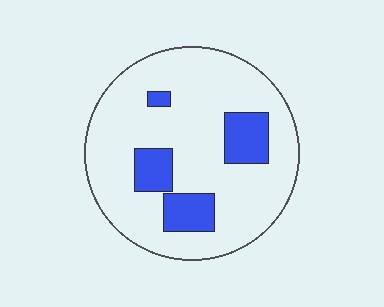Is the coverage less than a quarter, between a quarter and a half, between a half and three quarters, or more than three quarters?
Less than a quarter.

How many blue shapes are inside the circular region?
4.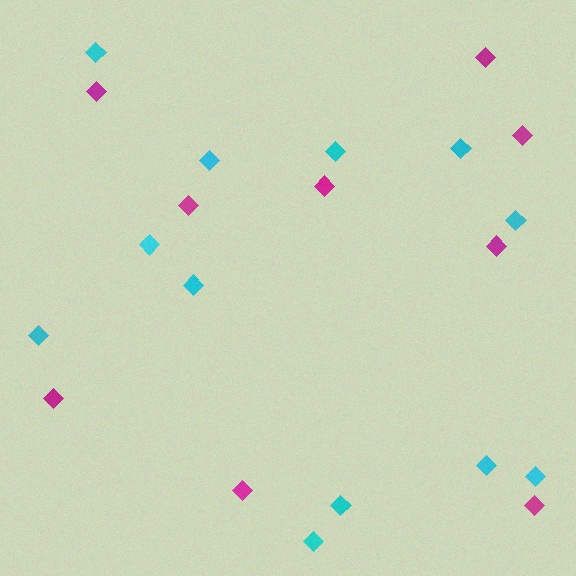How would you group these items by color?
There are 2 groups: one group of cyan diamonds (12) and one group of magenta diamonds (9).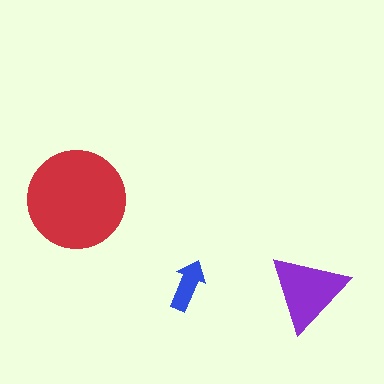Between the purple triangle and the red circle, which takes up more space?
The red circle.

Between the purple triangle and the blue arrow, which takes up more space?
The purple triangle.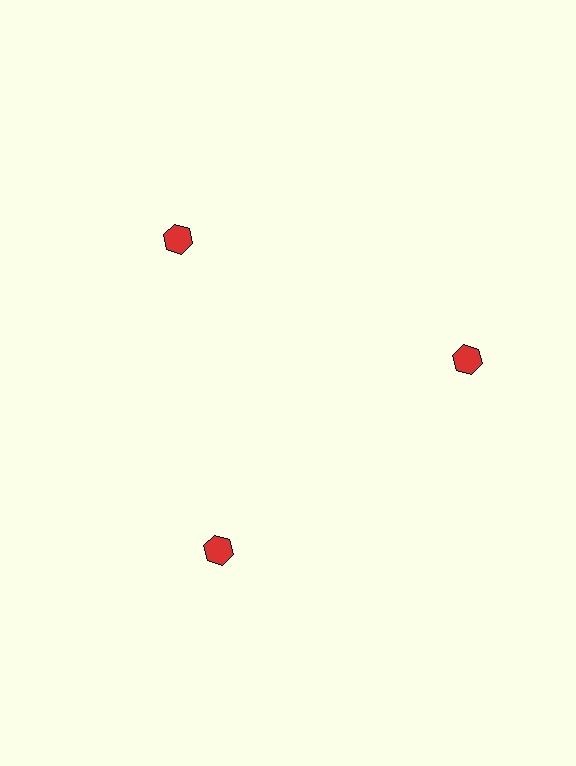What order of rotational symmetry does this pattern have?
This pattern has 3-fold rotational symmetry.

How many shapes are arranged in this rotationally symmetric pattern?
There are 3 shapes, arranged in 3 groups of 1.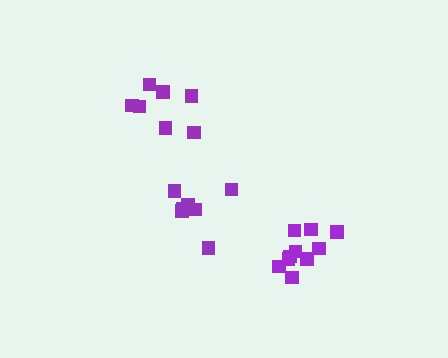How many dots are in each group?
Group 1: 7 dots, Group 2: 7 dots, Group 3: 10 dots (24 total).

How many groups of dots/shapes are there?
There are 3 groups.